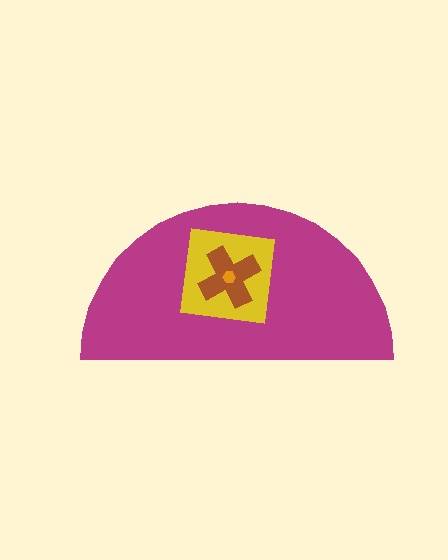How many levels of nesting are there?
4.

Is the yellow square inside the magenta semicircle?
Yes.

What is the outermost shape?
The magenta semicircle.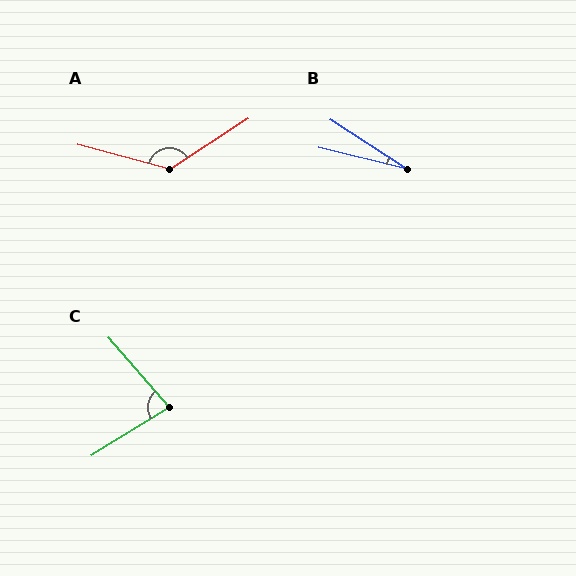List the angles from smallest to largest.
B (19°), C (81°), A (132°).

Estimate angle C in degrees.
Approximately 81 degrees.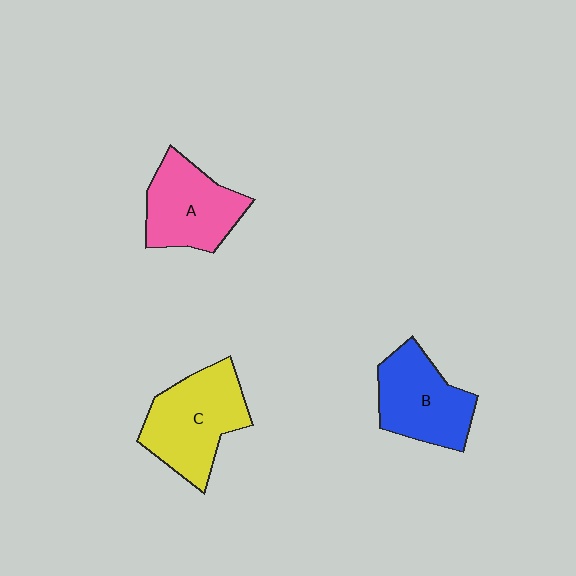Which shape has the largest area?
Shape C (yellow).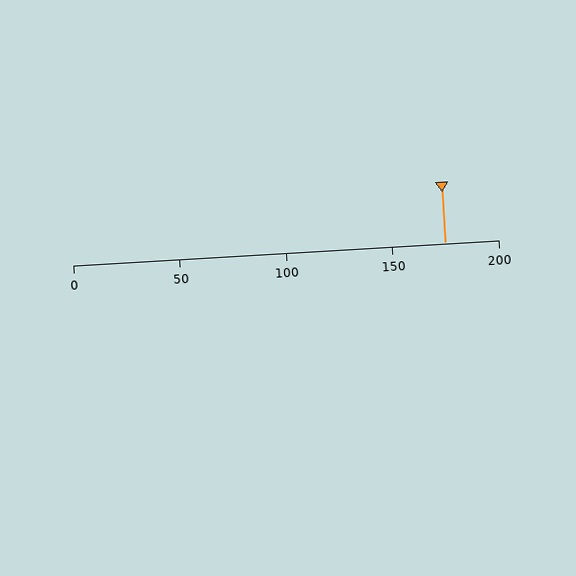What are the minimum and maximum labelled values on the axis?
The axis runs from 0 to 200.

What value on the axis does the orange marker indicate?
The marker indicates approximately 175.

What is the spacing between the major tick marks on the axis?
The major ticks are spaced 50 apart.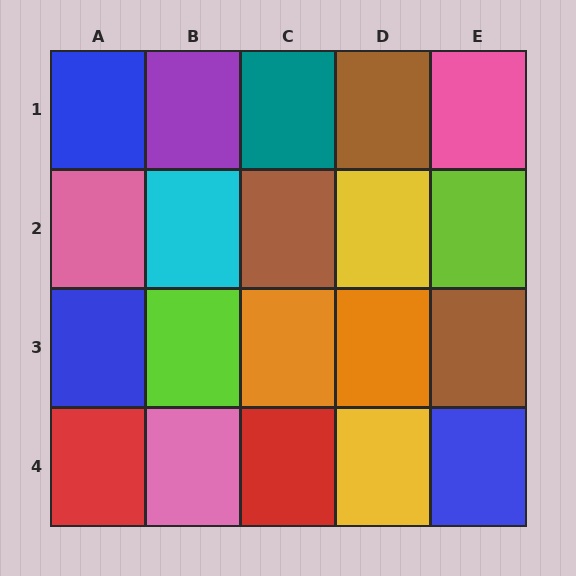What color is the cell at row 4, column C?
Red.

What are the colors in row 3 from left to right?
Blue, lime, orange, orange, brown.